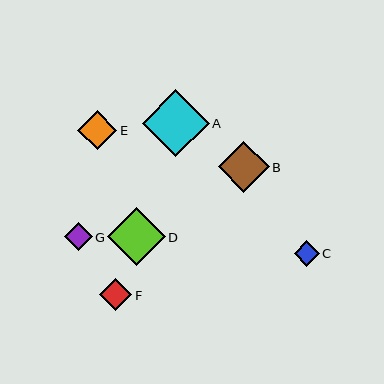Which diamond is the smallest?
Diamond C is the smallest with a size of approximately 25 pixels.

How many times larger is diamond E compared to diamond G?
Diamond E is approximately 1.4 times the size of diamond G.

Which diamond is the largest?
Diamond A is the largest with a size of approximately 67 pixels.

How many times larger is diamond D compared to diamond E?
Diamond D is approximately 1.5 times the size of diamond E.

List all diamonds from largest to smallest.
From largest to smallest: A, D, B, E, F, G, C.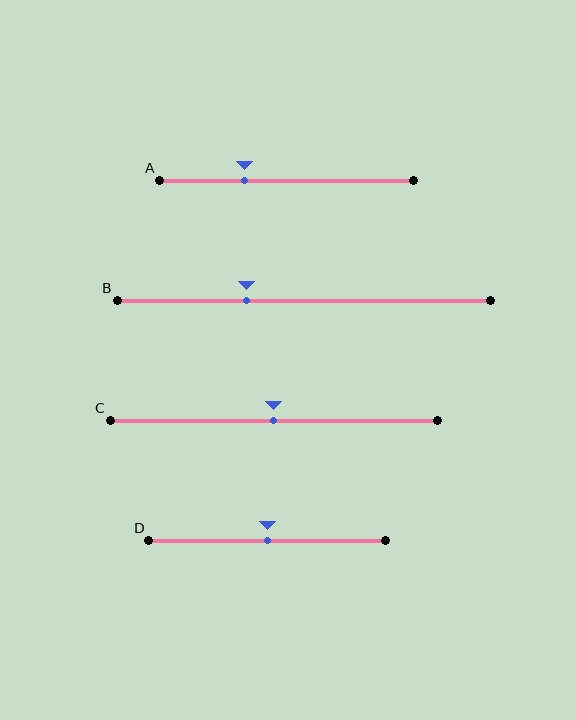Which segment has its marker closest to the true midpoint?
Segment C has its marker closest to the true midpoint.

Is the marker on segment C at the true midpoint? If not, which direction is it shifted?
Yes, the marker on segment C is at the true midpoint.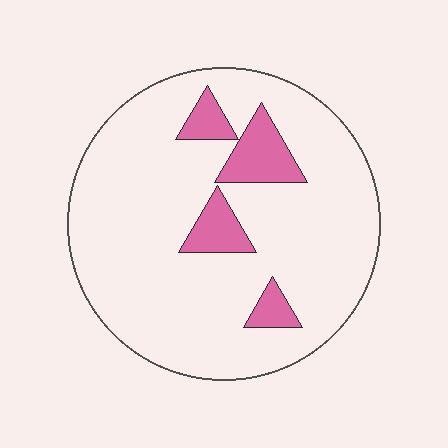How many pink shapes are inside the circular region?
4.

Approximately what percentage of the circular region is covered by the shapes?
Approximately 15%.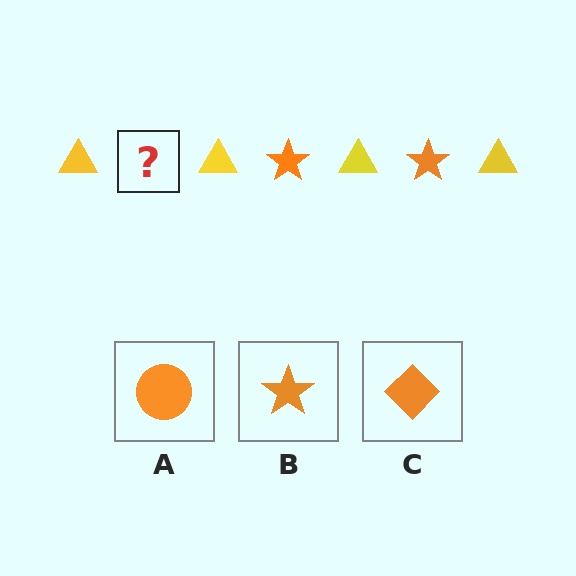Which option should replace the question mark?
Option B.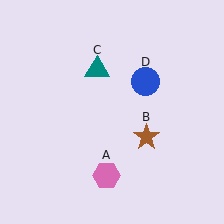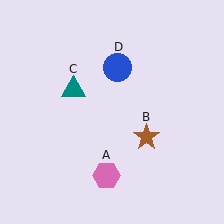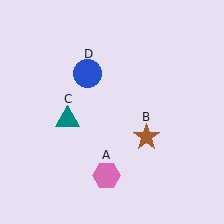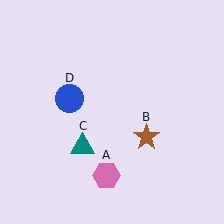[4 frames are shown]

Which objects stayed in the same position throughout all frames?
Pink hexagon (object A) and brown star (object B) remained stationary.